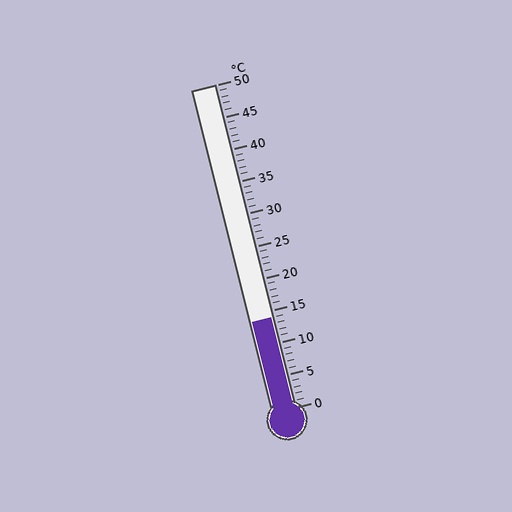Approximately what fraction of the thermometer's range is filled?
The thermometer is filled to approximately 30% of its range.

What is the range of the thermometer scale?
The thermometer scale ranges from 0°C to 50°C.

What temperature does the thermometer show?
The thermometer shows approximately 14°C.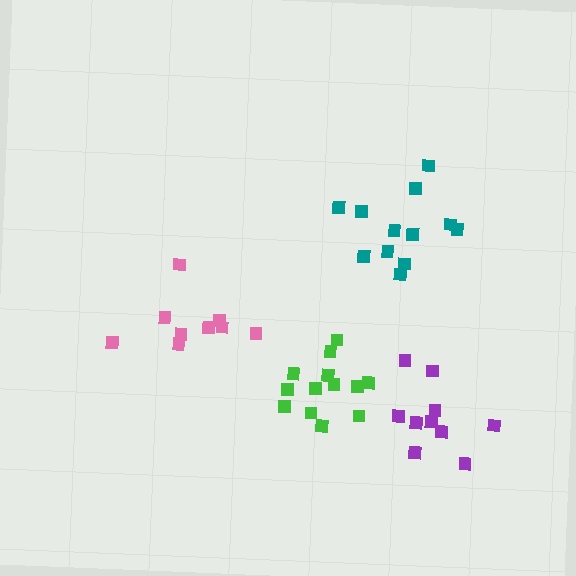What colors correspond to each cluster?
The clusters are colored: teal, purple, green, pink.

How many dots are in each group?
Group 1: 13 dots, Group 2: 10 dots, Group 3: 13 dots, Group 4: 9 dots (45 total).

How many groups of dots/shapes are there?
There are 4 groups.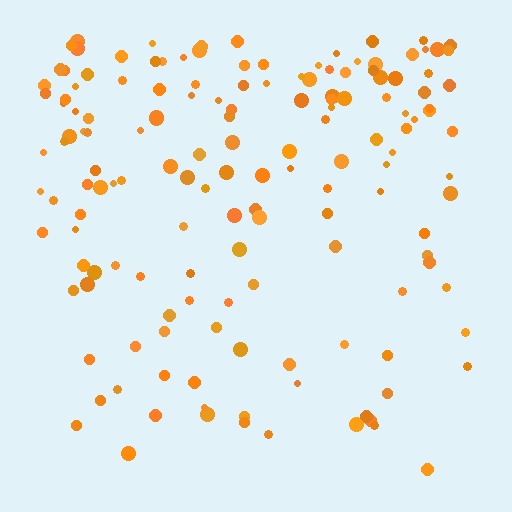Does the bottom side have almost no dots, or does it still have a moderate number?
Still a moderate number, just noticeably fewer than the top.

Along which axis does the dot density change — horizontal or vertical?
Vertical.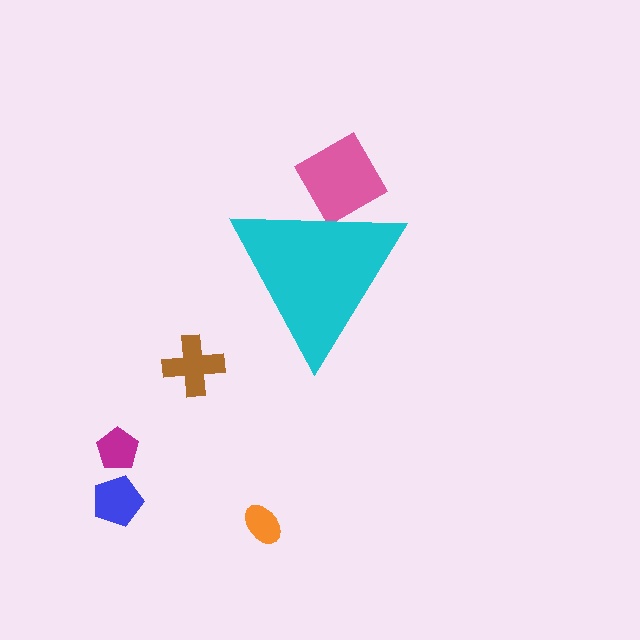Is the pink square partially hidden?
Yes, the pink square is partially hidden behind the cyan triangle.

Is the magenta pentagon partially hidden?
No, the magenta pentagon is fully visible.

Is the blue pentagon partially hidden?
No, the blue pentagon is fully visible.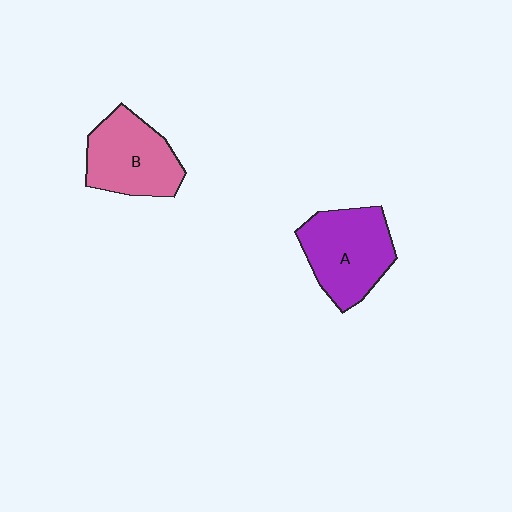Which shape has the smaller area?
Shape B (pink).